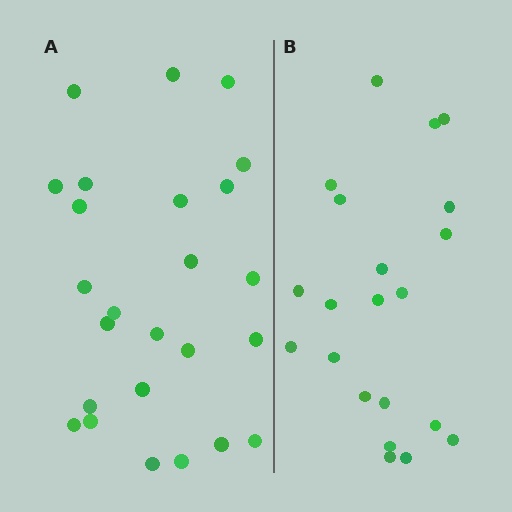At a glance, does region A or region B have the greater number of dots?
Region A (the left region) has more dots.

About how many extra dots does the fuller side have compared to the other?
Region A has about 4 more dots than region B.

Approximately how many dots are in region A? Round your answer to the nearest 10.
About 20 dots. (The exact count is 25, which rounds to 20.)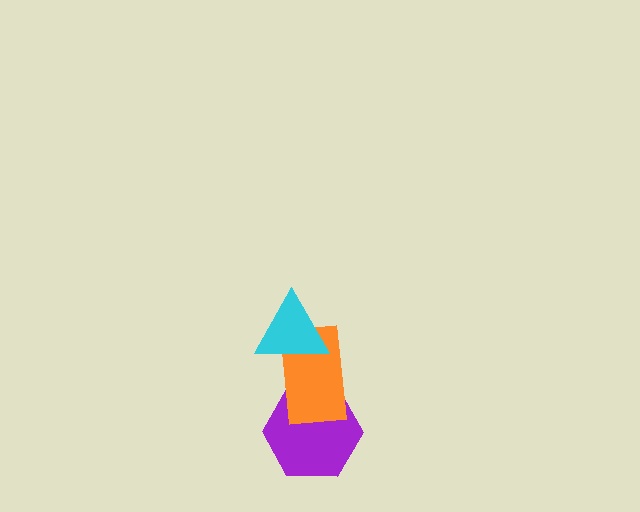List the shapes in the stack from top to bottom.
From top to bottom: the cyan triangle, the orange rectangle, the purple hexagon.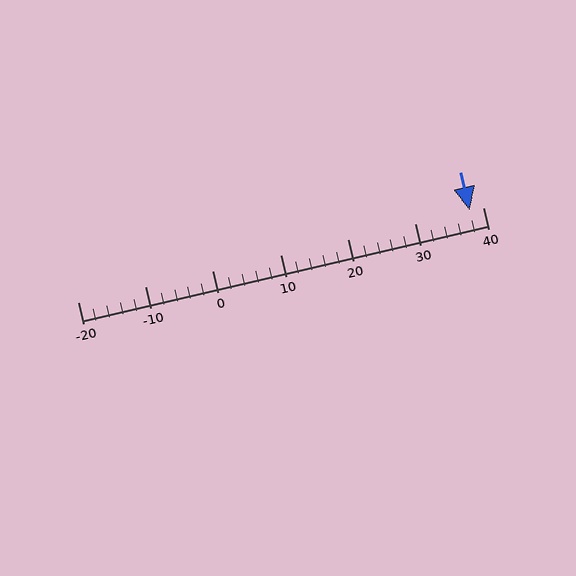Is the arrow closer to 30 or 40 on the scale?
The arrow is closer to 40.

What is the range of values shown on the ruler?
The ruler shows values from -20 to 40.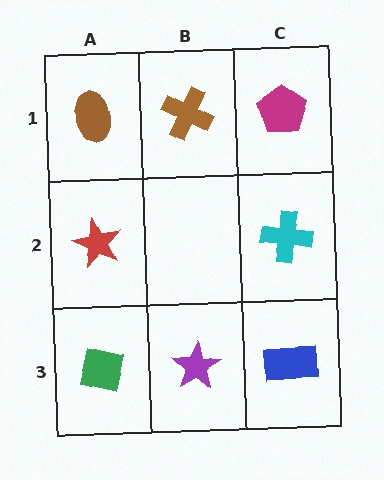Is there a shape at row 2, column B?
No, that cell is empty.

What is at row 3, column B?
A purple star.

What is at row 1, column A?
A brown ellipse.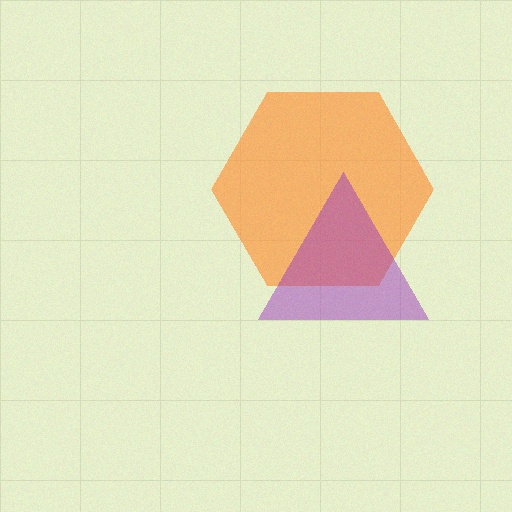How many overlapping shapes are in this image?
There are 2 overlapping shapes in the image.